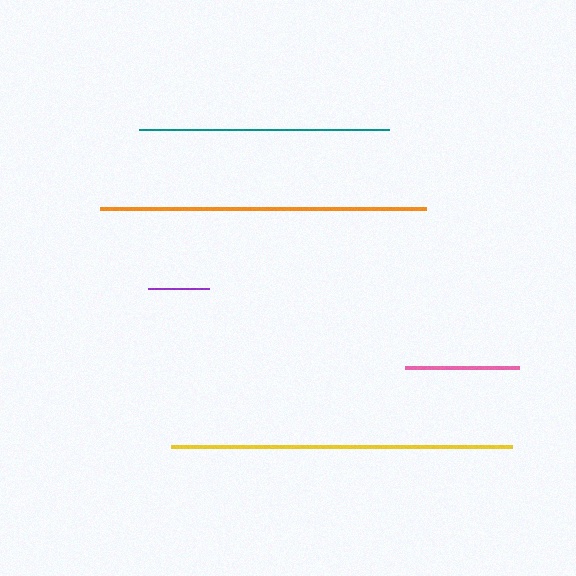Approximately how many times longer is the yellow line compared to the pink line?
The yellow line is approximately 3.0 times the length of the pink line.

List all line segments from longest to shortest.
From longest to shortest: yellow, orange, teal, pink, purple.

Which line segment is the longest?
The yellow line is the longest at approximately 341 pixels.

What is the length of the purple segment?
The purple segment is approximately 61 pixels long.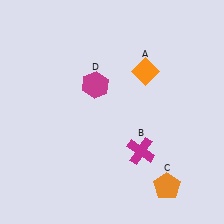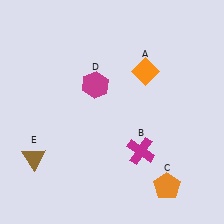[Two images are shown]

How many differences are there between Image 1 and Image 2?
There is 1 difference between the two images.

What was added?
A brown triangle (E) was added in Image 2.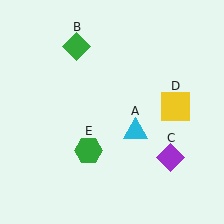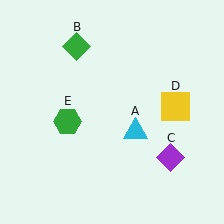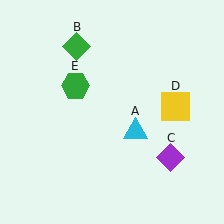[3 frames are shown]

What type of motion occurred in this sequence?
The green hexagon (object E) rotated clockwise around the center of the scene.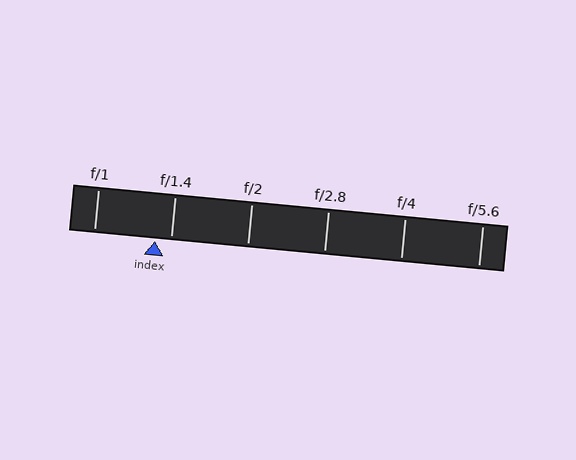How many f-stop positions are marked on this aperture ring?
There are 6 f-stop positions marked.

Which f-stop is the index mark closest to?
The index mark is closest to f/1.4.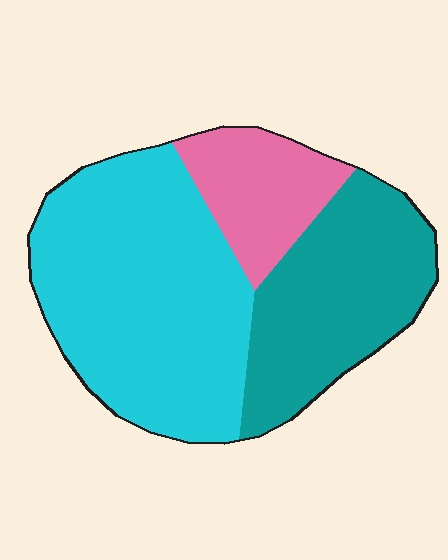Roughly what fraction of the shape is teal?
Teal takes up between a quarter and a half of the shape.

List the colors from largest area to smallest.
From largest to smallest: cyan, teal, pink.